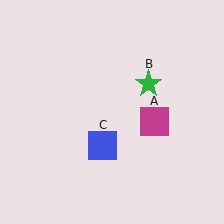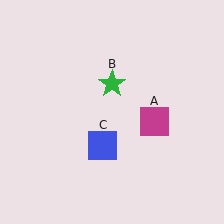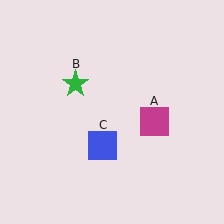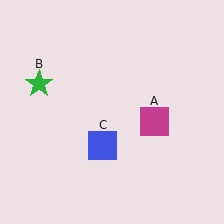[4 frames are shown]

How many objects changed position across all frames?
1 object changed position: green star (object B).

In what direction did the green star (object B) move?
The green star (object B) moved left.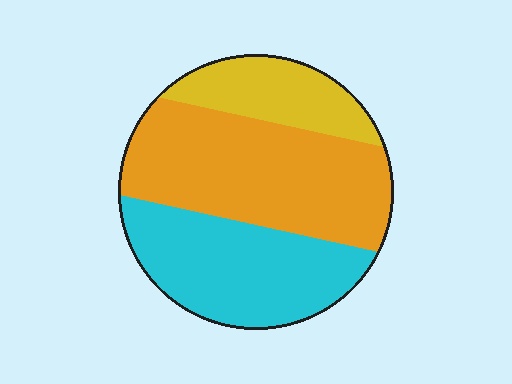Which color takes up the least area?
Yellow, at roughly 20%.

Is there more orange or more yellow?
Orange.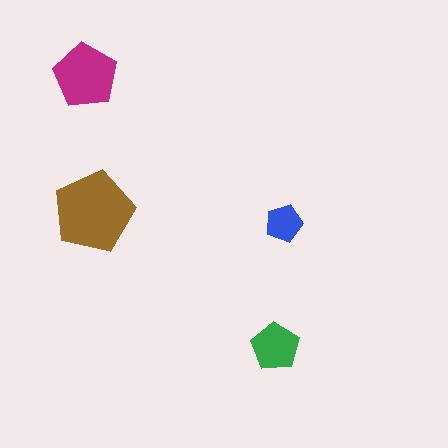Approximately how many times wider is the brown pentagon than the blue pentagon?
About 2 times wider.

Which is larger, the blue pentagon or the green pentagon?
The green one.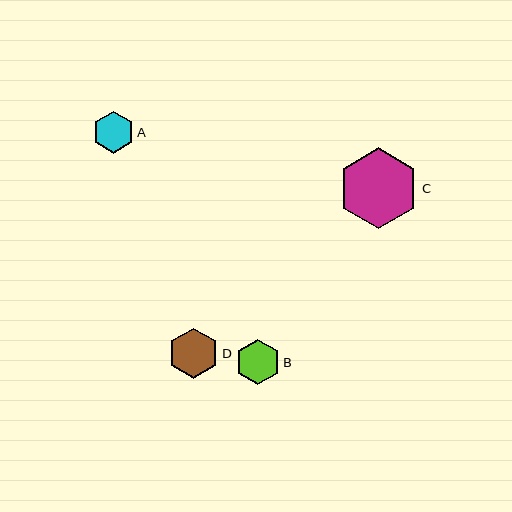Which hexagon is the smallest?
Hexagon A is the smallest with a size of approximately 42 pixels.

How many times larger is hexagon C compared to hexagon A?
Hexagon C is approximately 1.9 times the size of hexagon A.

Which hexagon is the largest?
Hexagon C is the largest with a size of approximately 81 pixels.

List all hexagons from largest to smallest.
From largest to smallest: C, D, B, A.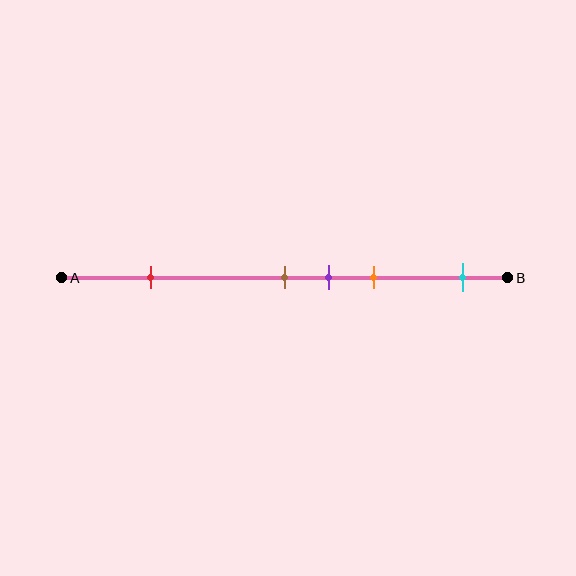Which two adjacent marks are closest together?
The brown and purple marks are the closest adjacent pair.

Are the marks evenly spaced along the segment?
No, the marks are not evenly spaced.